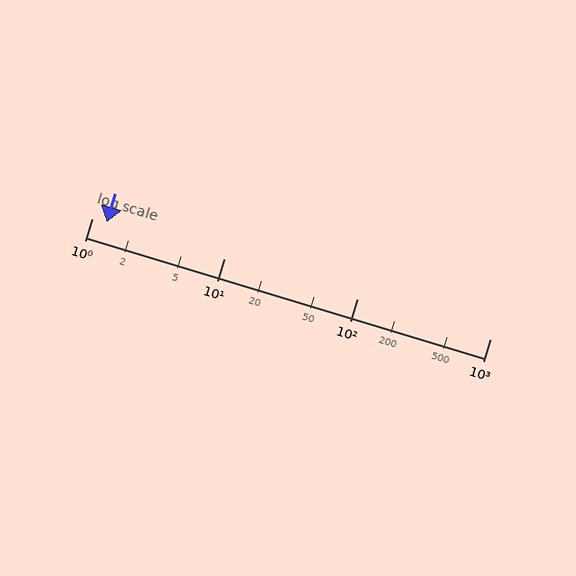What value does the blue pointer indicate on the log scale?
The pointer indicates approximately 1.3.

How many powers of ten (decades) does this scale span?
The scale spans 3 decades, from 1 to 1000.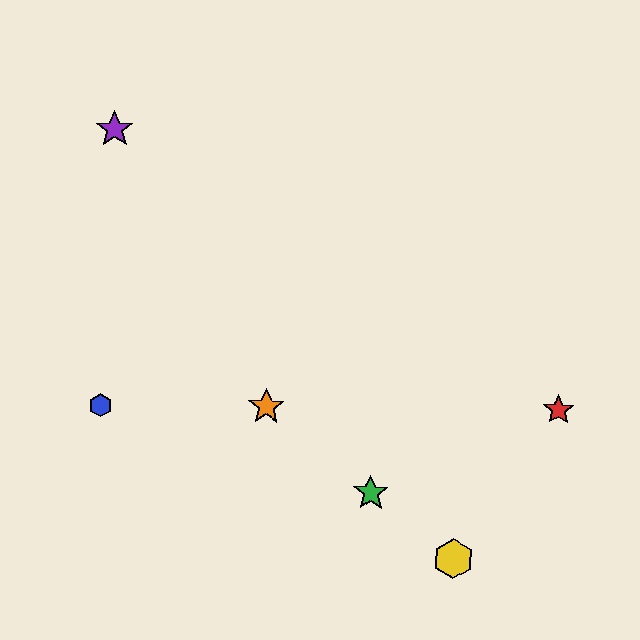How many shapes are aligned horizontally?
3 shapes (the red star, the blue hexagon, the orange star) are aligned horizontally.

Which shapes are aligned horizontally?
The red star, the blue hexagon, the orange star are aligned horizontally.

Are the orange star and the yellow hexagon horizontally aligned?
No, the orange star is at y≈407 and the yellow hexagon is at y≈559.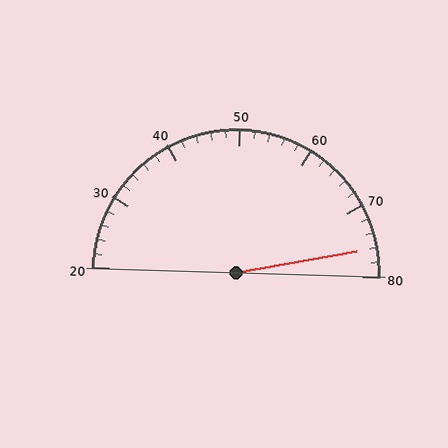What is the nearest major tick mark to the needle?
The nearest major tick mark is 80.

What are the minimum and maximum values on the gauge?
The gauge ranges from 20 to 80.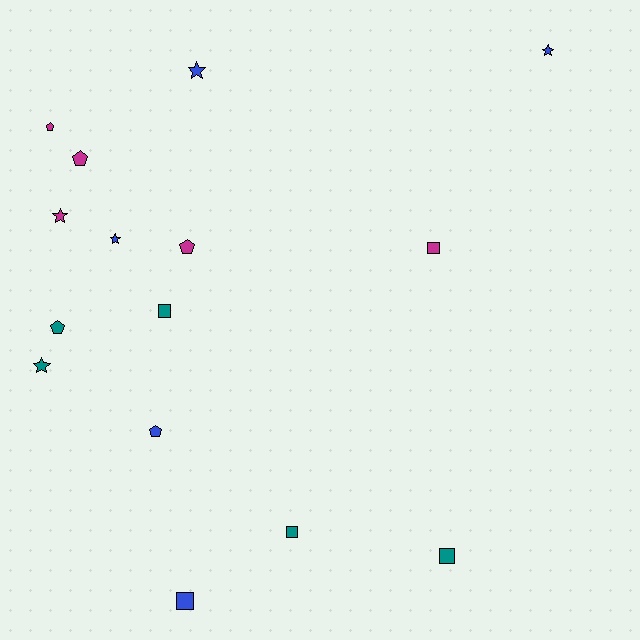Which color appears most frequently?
Teal, with 5 objects.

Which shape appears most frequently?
Star, with 5 objects.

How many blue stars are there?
There are 3 blue stars.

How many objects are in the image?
There are 15 objects.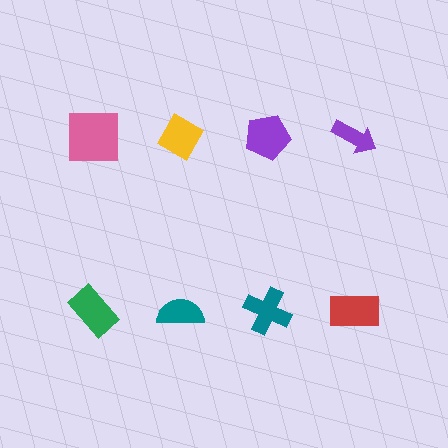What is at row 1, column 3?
A purple pentagon.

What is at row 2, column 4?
A red rectangle.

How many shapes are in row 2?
4 shapes.